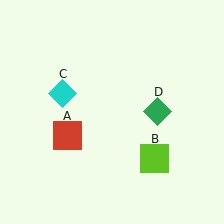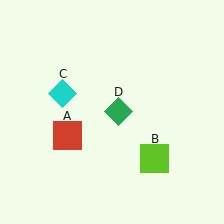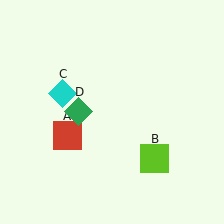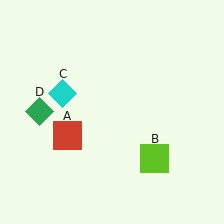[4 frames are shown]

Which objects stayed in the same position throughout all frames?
Red square (object A) and lime square (object B) and cyan diamond (object C) remained stationary.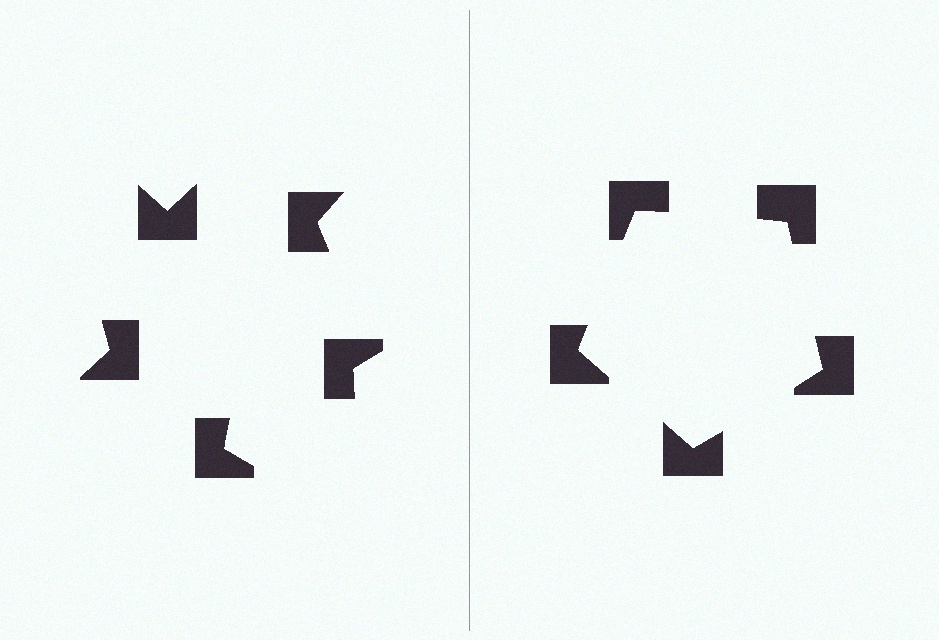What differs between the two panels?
The notched squares are positioned identically on both sides; only the wedge orientations differ. On the right they align to a pentagon; on the left they are misaligned.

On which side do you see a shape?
An illusory pentagon appears on the right side. On the left side the wedge cuts are rotated, so no coherent shape forms.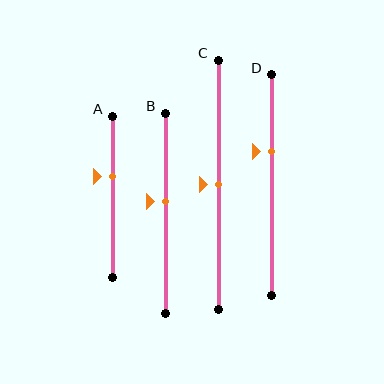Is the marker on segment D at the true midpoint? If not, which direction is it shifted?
No, the marker on segment D is shifted upward by about 15% of the segment length.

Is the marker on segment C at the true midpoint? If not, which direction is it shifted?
Yes, the marker on segment C is at the true midpoint.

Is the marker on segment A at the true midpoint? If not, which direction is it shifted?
No, the marker on segment A is shifted upward by about 12% of the segment length.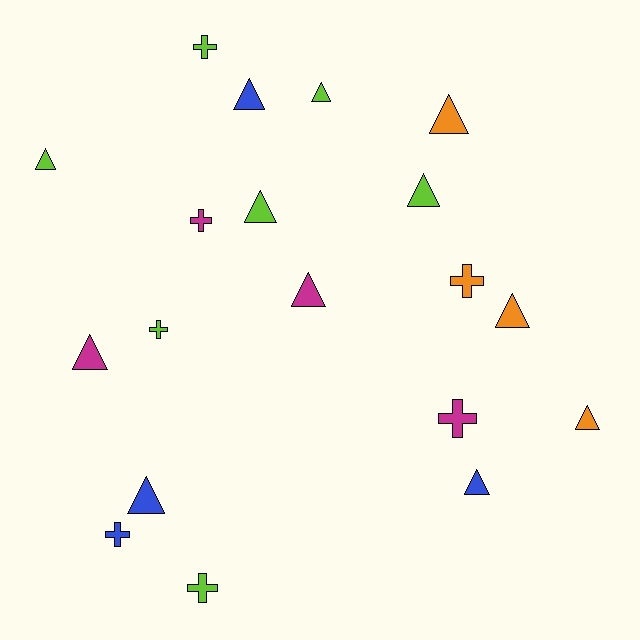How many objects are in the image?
There are 19 objects.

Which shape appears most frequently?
Triangle, with 12 objects.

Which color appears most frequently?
Lime, with 7 objects.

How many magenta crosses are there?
There are 2 magenta crosses.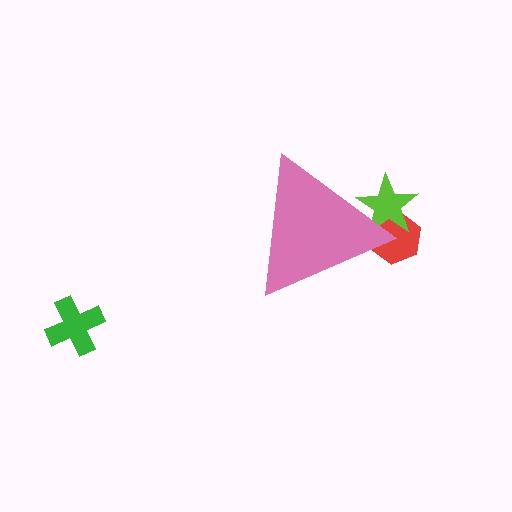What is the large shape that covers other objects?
A pink triangle.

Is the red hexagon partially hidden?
Yes, the red hexagon is partially hidden behind the pink triangle.